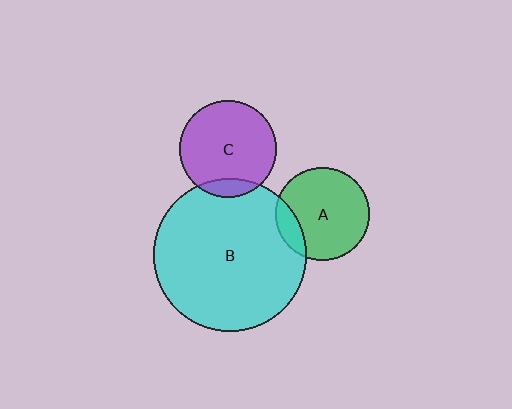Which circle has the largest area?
Circle B (cyan).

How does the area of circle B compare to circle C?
Approximately 2.5 times.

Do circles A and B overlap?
Yes.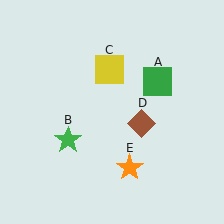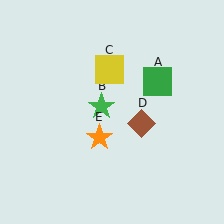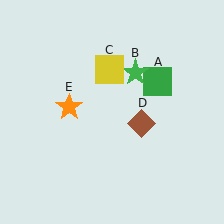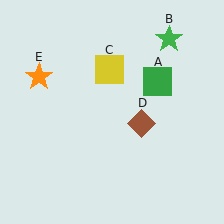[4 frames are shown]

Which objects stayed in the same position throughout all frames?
Green square (object A) and yellow square (object C) and brown diamond (object D) remained stationary.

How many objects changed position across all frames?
2 objects changed position: green star (object B), orange star (object E).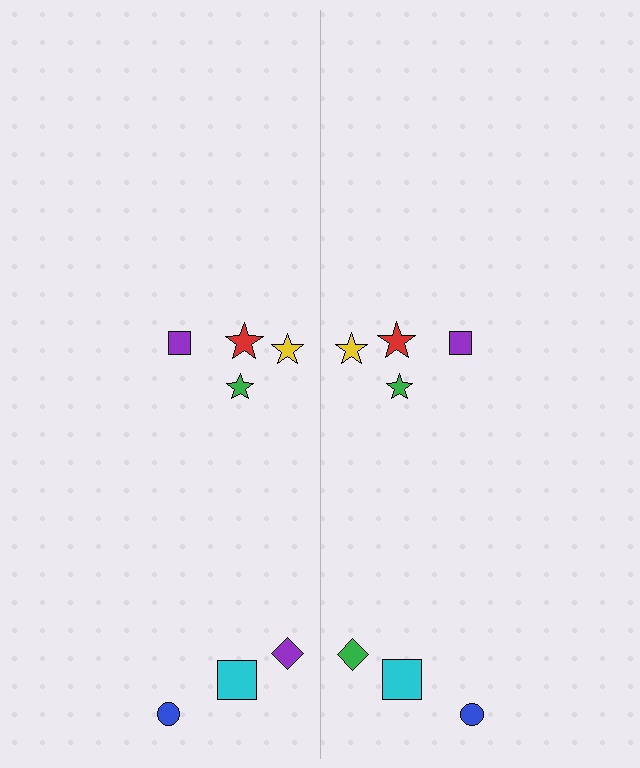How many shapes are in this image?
There are 14 shapes in this image.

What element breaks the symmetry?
The green diamond on the right side breaks the symmetry — its mirror counterpart is purple.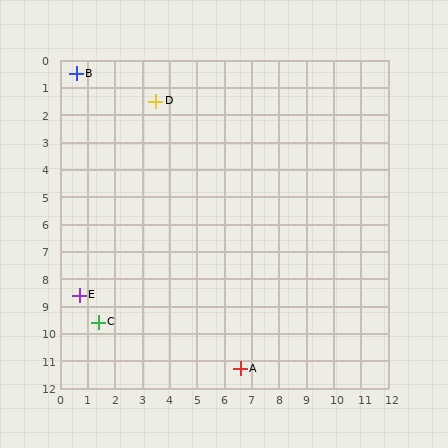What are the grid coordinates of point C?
Point C is at approximately (1.4, 9.6).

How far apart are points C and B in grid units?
Points C and B are about 9.1 grid units apart.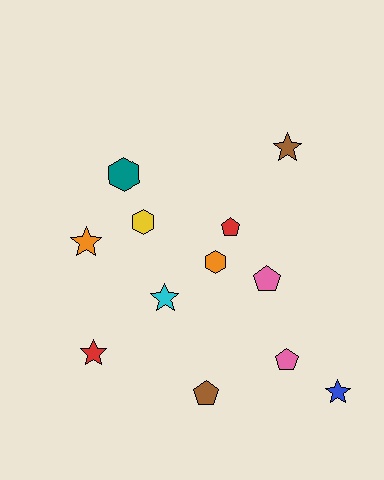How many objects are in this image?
There are 12 objects.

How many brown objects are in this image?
There are 2 brown objects.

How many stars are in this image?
There are 5 stars.